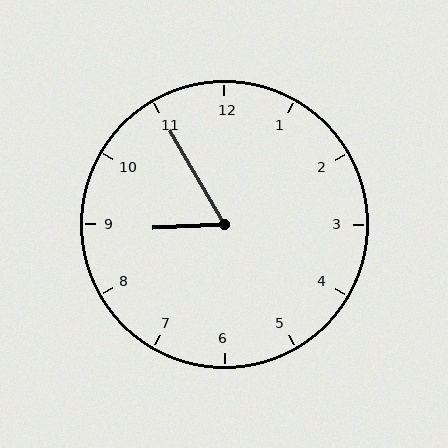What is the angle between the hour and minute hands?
Approximately 62 degrees.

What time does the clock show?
8:55.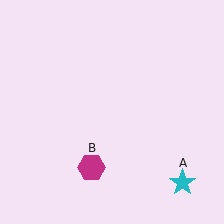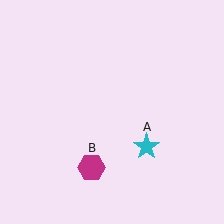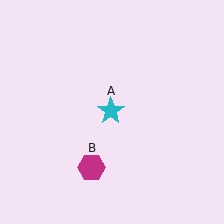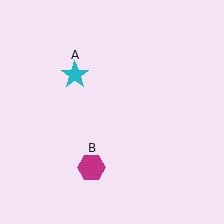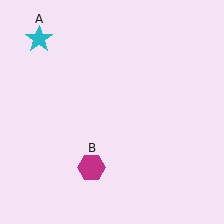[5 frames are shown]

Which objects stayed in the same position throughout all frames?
Magenta hexagon (object B) remained stationary.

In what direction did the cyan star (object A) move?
The cyan star (object A) moved up and to the left.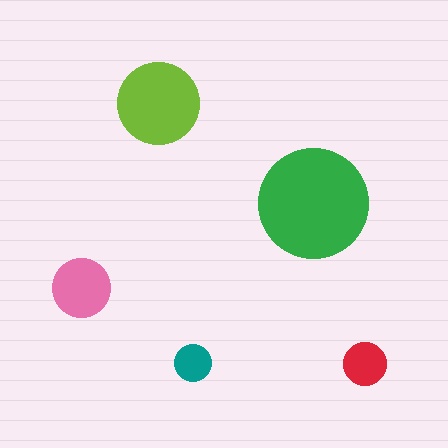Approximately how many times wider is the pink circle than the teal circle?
About 1.5 times wider.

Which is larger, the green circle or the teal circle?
The green one.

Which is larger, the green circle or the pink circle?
The green one.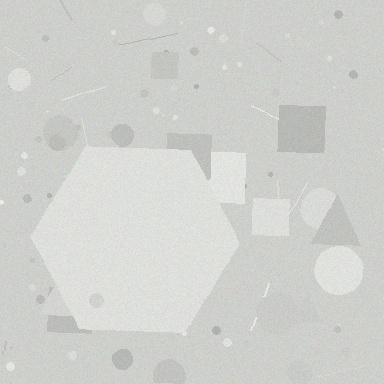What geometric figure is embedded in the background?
A hexagon is embedded in the background.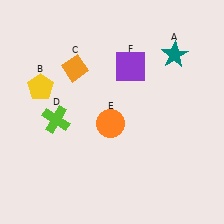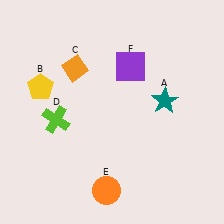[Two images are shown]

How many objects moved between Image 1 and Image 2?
2 objects moved between the two images.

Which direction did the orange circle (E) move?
The orange circle (E) moved down.